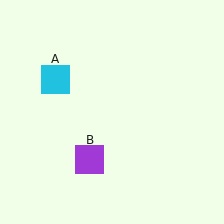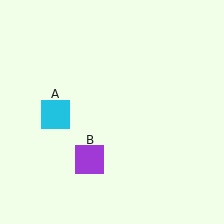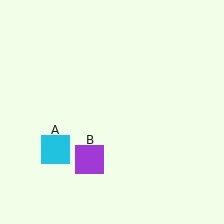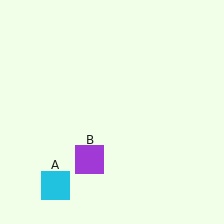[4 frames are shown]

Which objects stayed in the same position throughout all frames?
Purple square (object B) remained stationary.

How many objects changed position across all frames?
1 object changed position: cyan square (object A).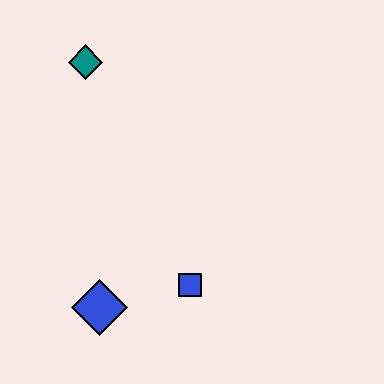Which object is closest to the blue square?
The blue diamond is closest to the blue square.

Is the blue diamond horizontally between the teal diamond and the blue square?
Yes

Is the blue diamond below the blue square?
Yes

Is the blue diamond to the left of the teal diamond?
No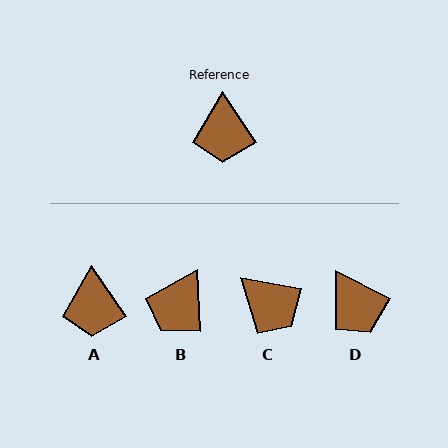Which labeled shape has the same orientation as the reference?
A.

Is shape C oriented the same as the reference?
No, it is off by about 46 degrees.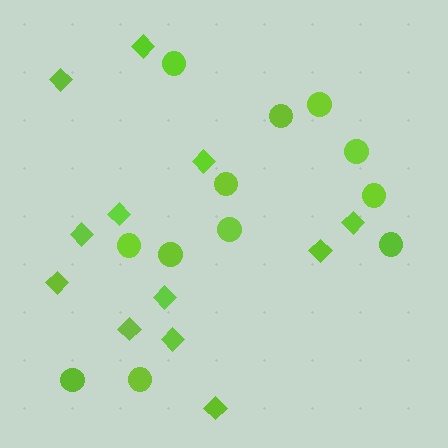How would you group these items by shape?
There are 2 groups: one group of circles (12) and one group of diamonds (12).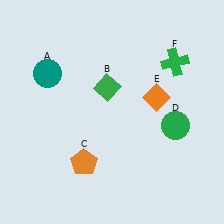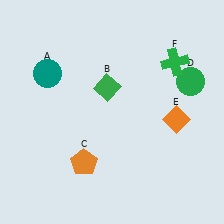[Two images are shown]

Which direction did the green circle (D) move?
The green circle (D) moved up.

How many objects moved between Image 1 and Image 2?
2 objects moved between the two images.